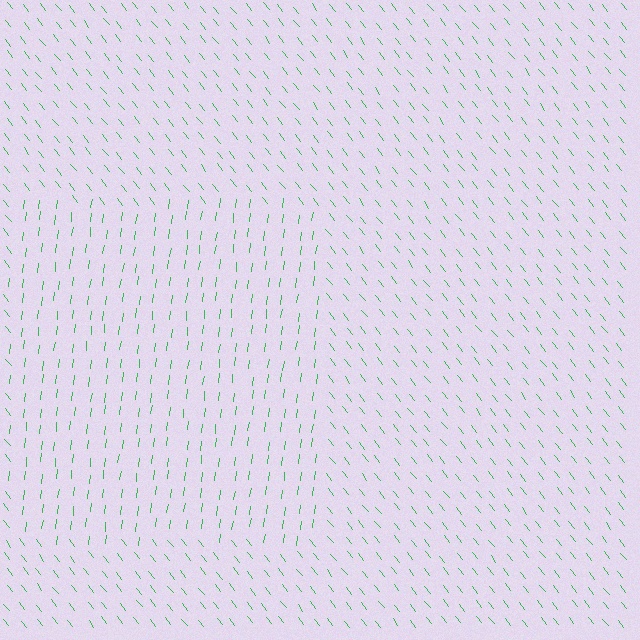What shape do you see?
I see a rectangle.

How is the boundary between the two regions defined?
The boundary is defined purely by a change in line orientation (approximately 45 degrees difference). All lines are the same color and thickness.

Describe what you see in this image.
The image is filled with small green line segments. A rectangle region in the image has lines oriented differently from the surrounding lines, creating a visible texture boundary.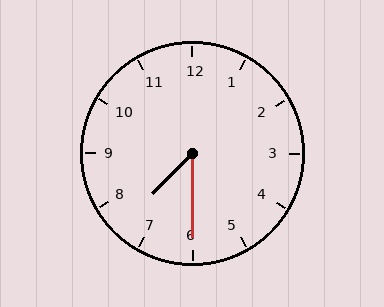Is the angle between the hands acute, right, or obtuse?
It is acute.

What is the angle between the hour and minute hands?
Approximately 45 degrees.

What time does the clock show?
7:30.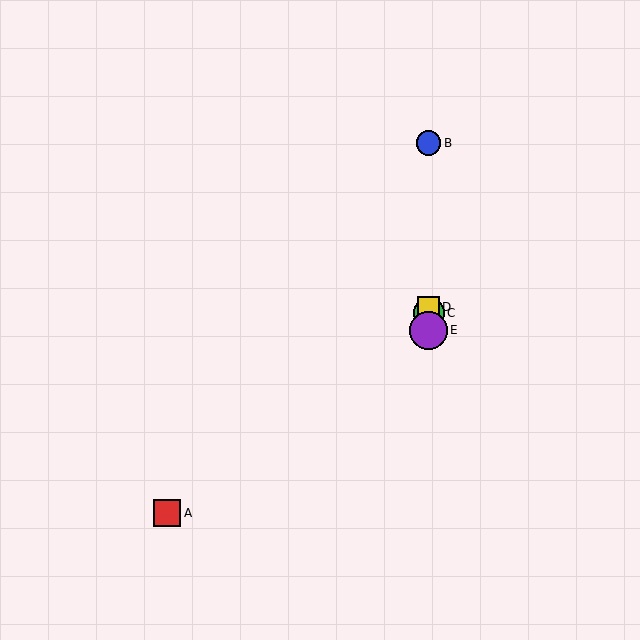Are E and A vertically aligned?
No, E is at x≈429 and A is at x≈167.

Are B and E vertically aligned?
Yes, both are at x≈429.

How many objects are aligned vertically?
4 objects (B, C, D, E) are aligned vertically.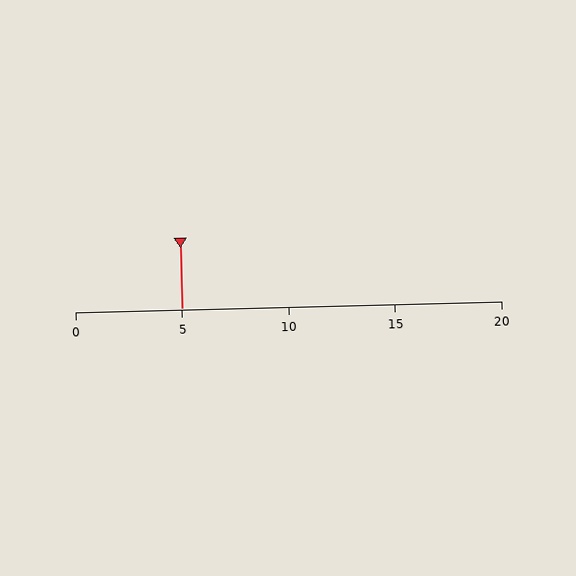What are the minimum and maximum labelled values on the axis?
The axis runs from 0 to 20.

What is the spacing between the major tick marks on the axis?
The major ticks are spaced 5 apart.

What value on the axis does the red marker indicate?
The marker indicates approximately 5.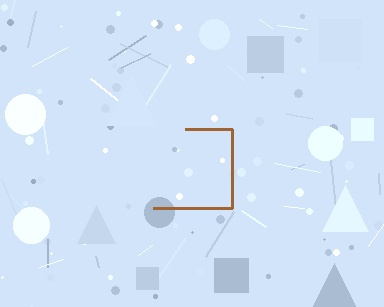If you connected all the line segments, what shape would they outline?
They would outline a square.